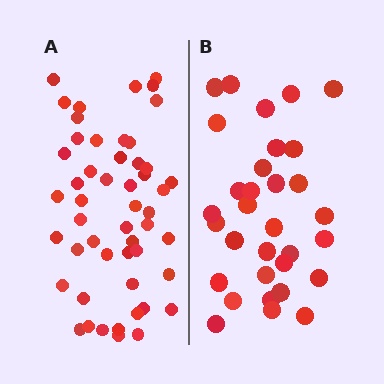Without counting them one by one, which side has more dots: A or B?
Region A (the left region) has more dots.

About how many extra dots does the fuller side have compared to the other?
Region A has approximately 20 more dots than region B.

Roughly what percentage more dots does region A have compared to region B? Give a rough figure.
About 60% more.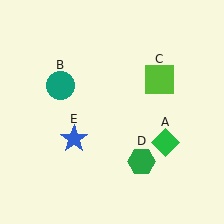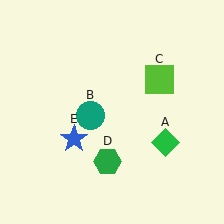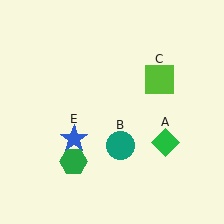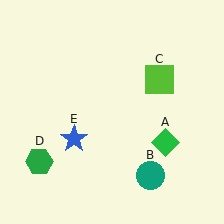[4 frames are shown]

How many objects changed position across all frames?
2 objects changed position: teal circle (object B), green hexagon (object D).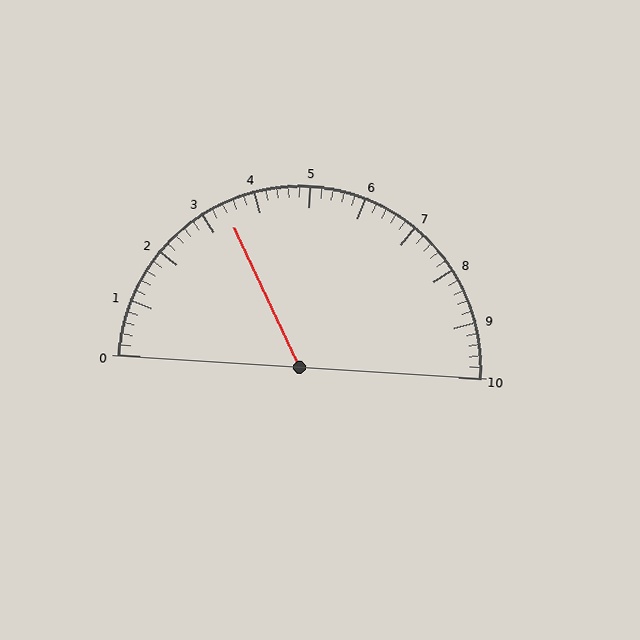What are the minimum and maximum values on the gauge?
The gauge ranges from 0 to 10.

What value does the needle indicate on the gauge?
The needle indicates approximately 3.4.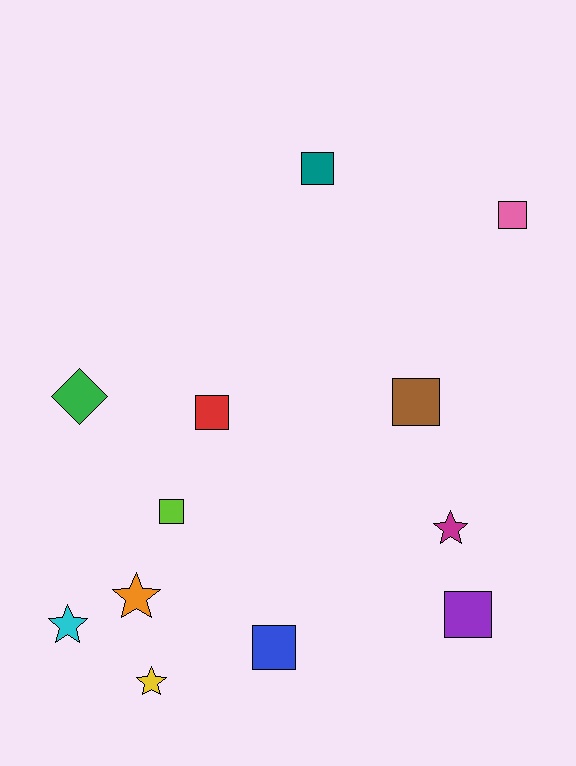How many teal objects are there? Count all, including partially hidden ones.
There is 1 teal object.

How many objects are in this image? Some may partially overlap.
There are 12 objects.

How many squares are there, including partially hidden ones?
There are 7 squares.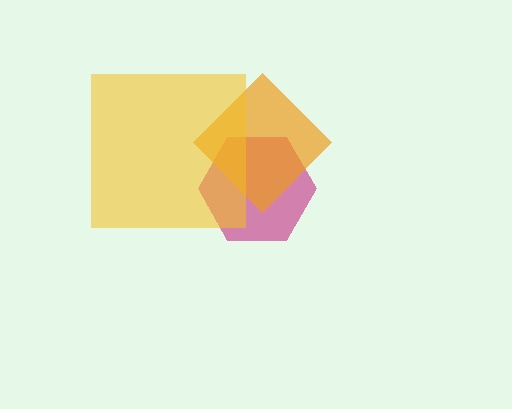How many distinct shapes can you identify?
There are 3 distinct shapes: a magenta hexagon, an orange diamond, a yellow square.